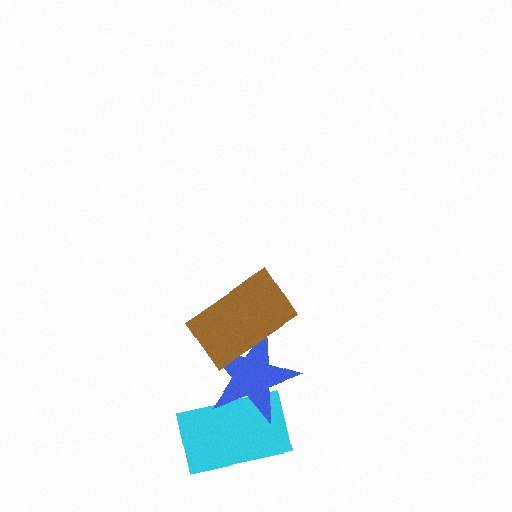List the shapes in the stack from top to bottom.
From top to bottom: the brown rectangle, the blue star, the cyan rectangle.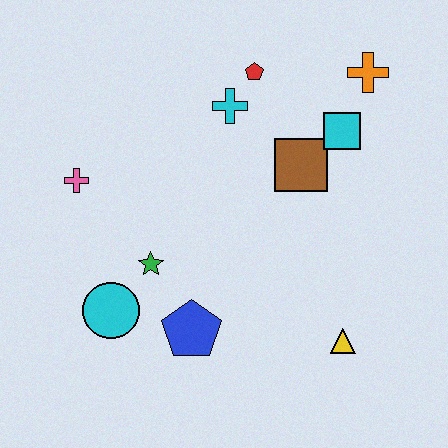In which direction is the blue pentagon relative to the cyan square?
The blue pentagon is below the cyan square.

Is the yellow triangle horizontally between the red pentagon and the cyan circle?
No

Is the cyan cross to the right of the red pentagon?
No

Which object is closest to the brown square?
The cyan square is closest to the brown square.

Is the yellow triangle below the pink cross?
Yes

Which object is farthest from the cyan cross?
The yellow triangle is farthest from the cyan cross.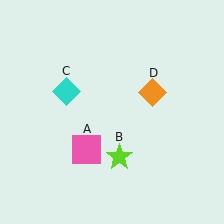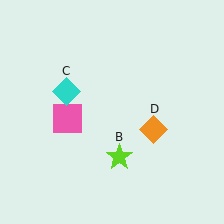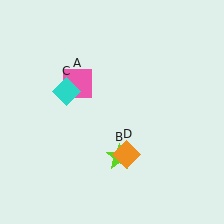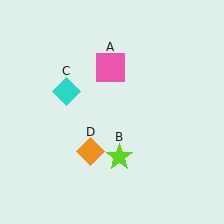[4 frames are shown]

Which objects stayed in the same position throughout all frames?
Lime star (object B) and cyan diamond (object C) remained stationary.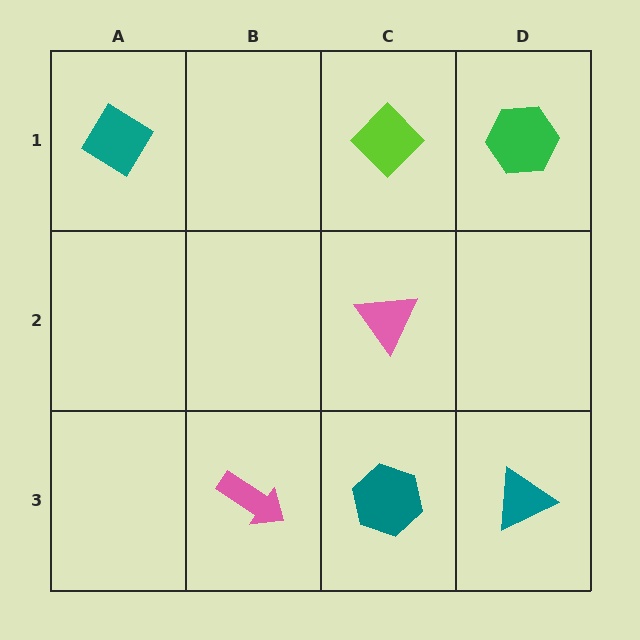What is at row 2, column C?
A pink triangle.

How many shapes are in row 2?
1 shape.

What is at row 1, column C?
A lime diamond.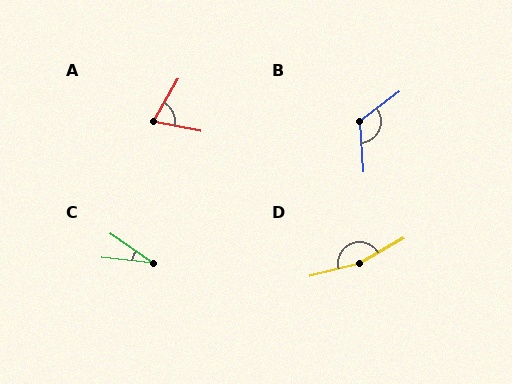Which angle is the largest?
D, at approximately 164 degrees.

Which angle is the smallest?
C, at approximately 28 degrees.